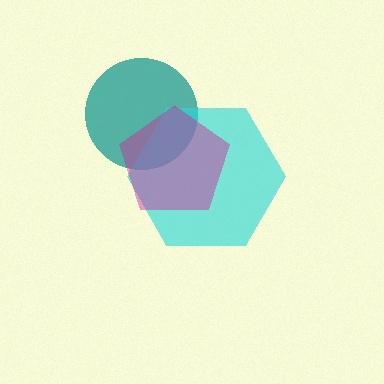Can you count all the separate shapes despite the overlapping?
Yes, there are 3 separate shapes.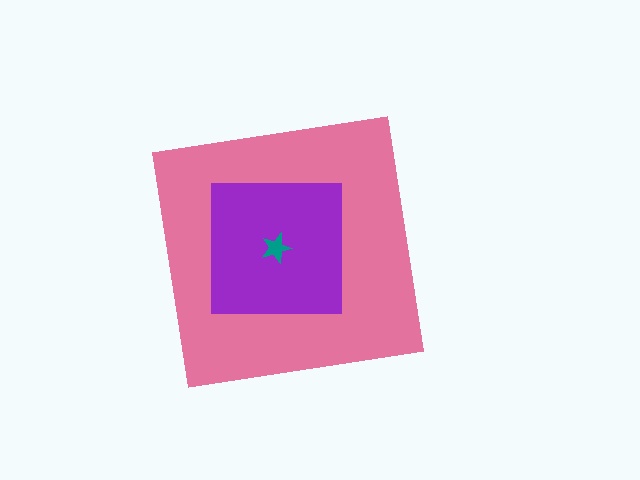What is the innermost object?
The teal star.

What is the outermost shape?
The pink square.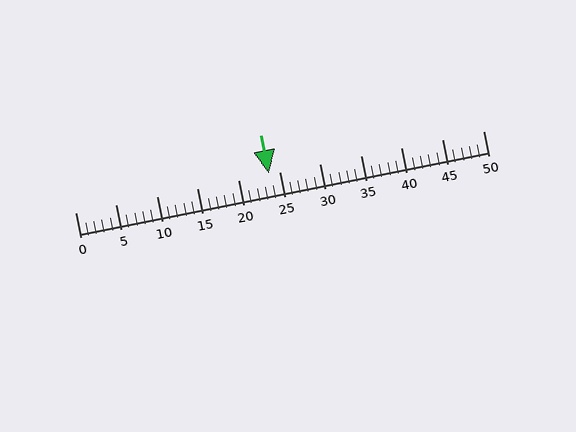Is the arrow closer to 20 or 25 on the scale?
The arrow is closer to 25.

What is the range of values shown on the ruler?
The ruler shows values from 0 to 50.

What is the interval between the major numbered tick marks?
The major tick marks are spaced 5 units apart.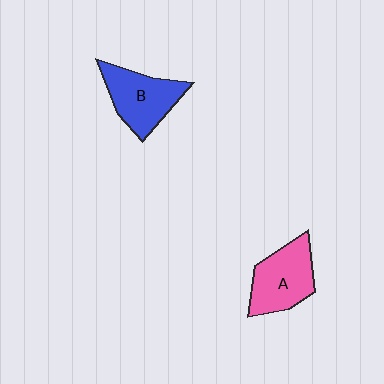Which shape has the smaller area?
Shape A (pink).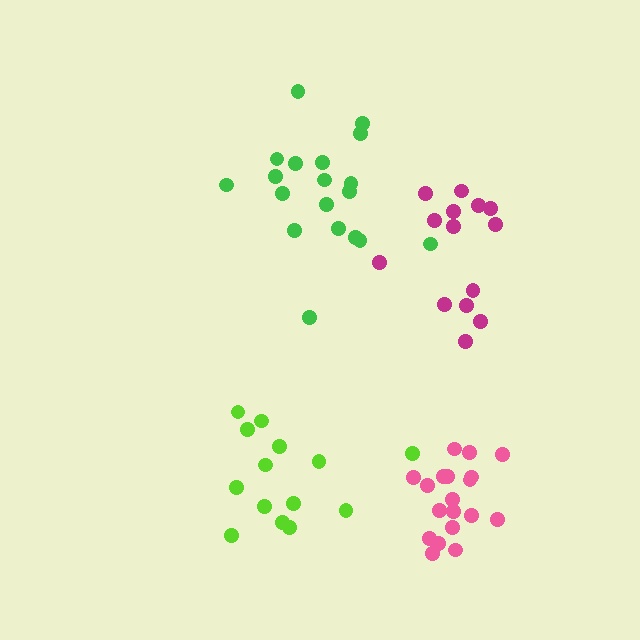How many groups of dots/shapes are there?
There are 4 groups.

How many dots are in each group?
Group 1: 14 dots, Group 2: 19 dots, Group 3: 19 dots, Group 4: 14 dots (66 total).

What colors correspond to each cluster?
The clusters are colored: magenta, green, pink, lime.